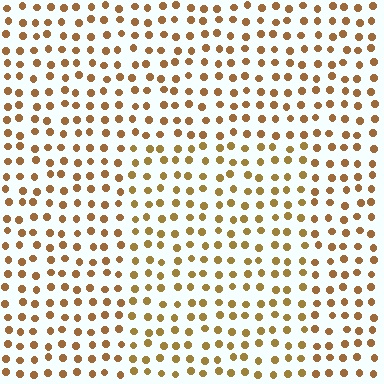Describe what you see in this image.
The image is filled with small brown elements in a uniform arrangement. A rectangle-shaped region is visible where the elements are tinted to a slightly different hue, forming a subtle color boundary.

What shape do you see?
I see a rectangle.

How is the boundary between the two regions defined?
The boundary is defined purely by a slight shift in hue (about 14 degrees). Spacing, size, and orientation are identical on both sides.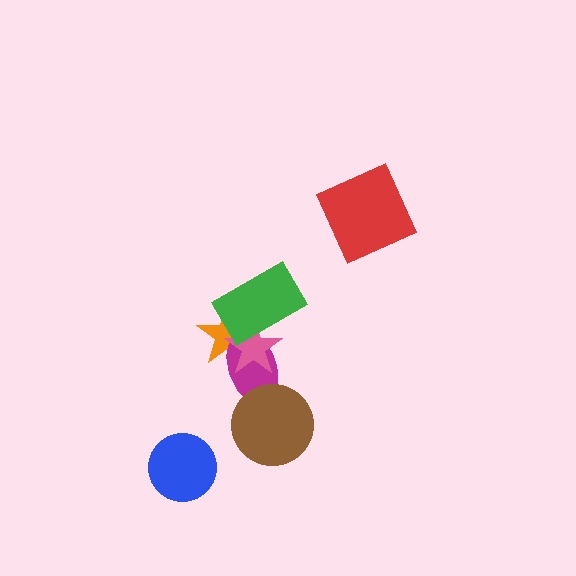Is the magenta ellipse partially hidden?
Yes, it is partially covered by another shape.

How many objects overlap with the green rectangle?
3 objects overlap with the green rectangle.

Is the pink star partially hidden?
Yes, it is partially covered by another shape.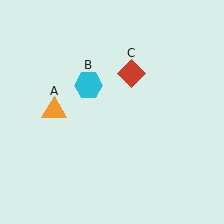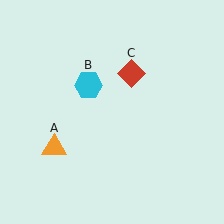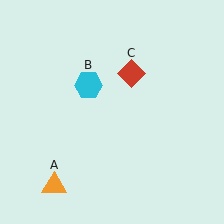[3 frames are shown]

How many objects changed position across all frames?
1 object changed position: orange triangle (object A).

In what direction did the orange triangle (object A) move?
The orange triangle (object A) moved down.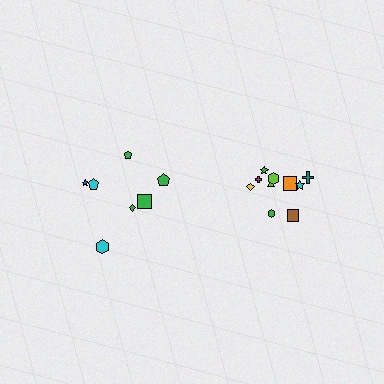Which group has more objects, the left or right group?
The right group.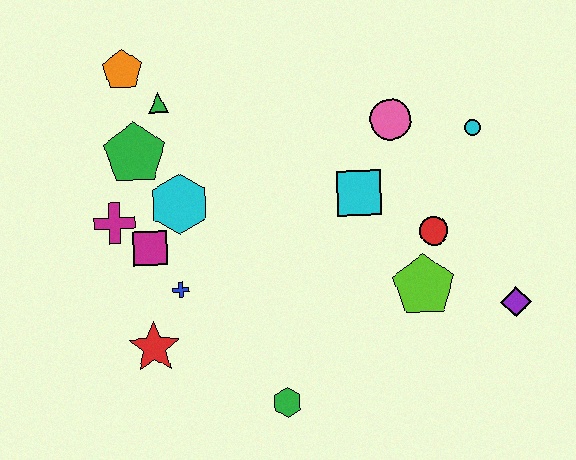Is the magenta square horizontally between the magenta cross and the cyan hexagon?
Yes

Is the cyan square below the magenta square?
No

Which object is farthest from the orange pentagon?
The purple diamond is farthest from the orange pentagon.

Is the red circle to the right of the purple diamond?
No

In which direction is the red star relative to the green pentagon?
The red star is below the green pentagon.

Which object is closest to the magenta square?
The magenta cross is closest to the magenta square.